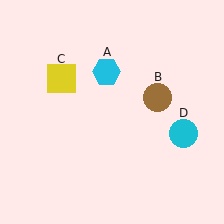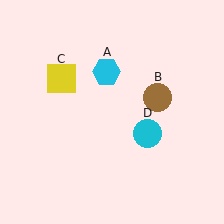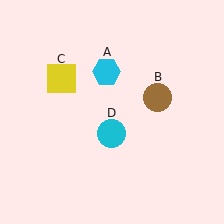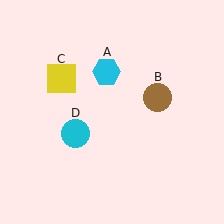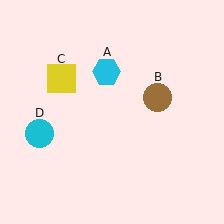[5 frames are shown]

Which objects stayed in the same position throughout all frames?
Cyan hexagon (object A) and brown circle (object B) and yellow square (object C) remained stationary.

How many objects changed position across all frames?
1 object changed position: cyan circle (object D).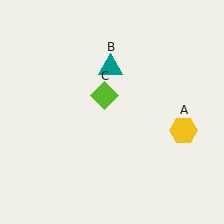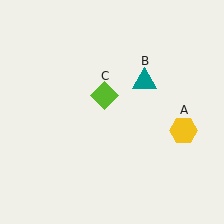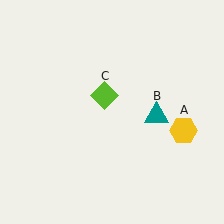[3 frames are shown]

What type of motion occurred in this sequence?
The teal triangle (object B) rotated clockwise around the center of the scene.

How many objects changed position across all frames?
1 object changed position: teal triangle (object B).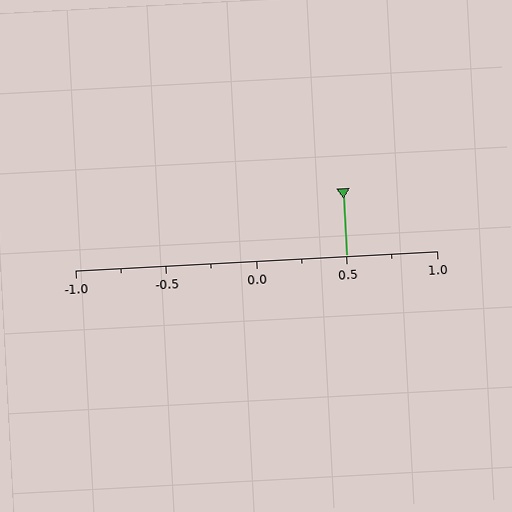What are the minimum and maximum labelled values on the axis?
The axis runs from -1.0 to 1.0.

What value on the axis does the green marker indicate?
The marker indicates approximately 0.5.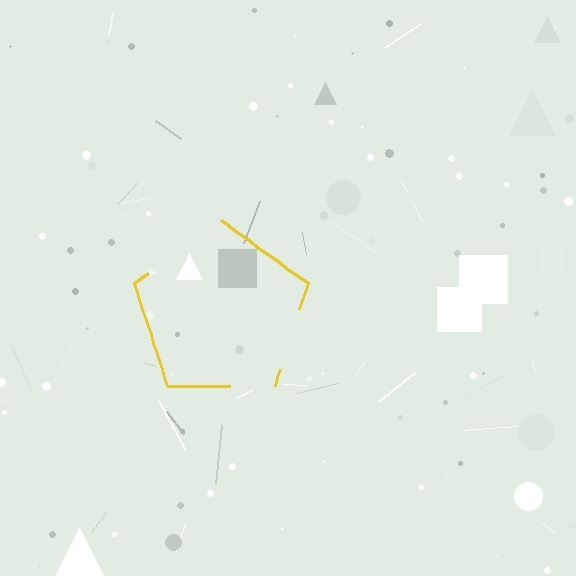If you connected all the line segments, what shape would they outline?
They would outline a pentagon.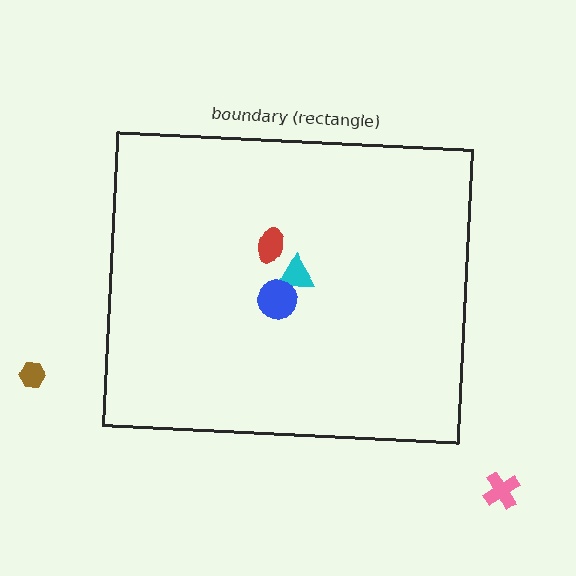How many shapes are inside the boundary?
3 inside, 2 outside.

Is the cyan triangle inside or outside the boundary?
Inside.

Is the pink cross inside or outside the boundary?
Outside.